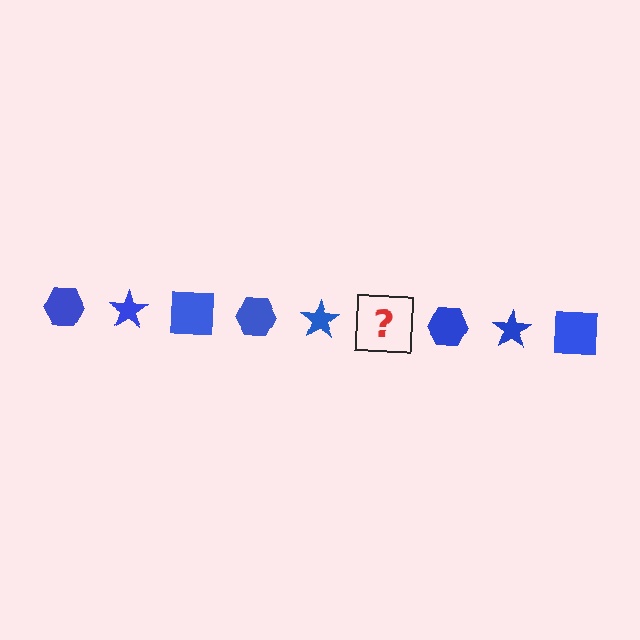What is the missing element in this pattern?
The missing element is a blue square.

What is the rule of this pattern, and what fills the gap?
The rule is that the pattern cycles through hexagon, star, square shapes in blue. The gap should be filled with a blue square.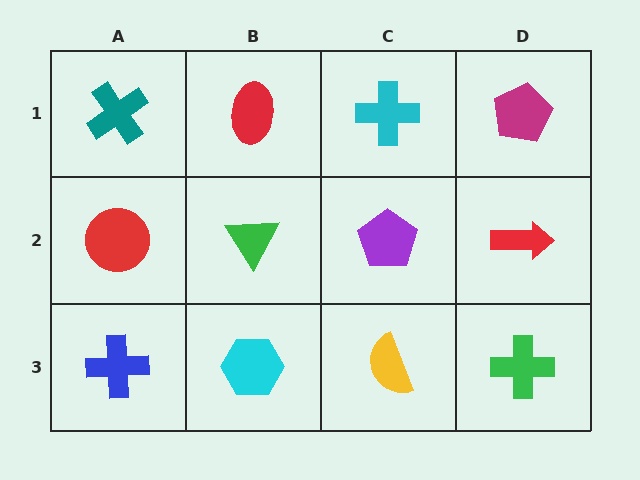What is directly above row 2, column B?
A red ellipse.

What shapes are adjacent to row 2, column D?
A magenta pentagon (row 1, column D), a green cross (row 3, column D), a purple pentagon (row 2, column C).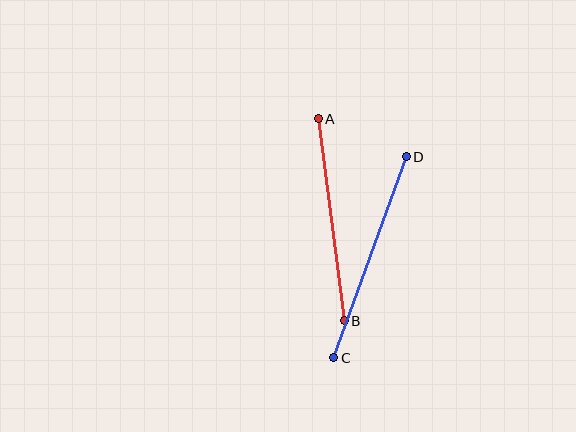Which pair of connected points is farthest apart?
Points C and D are farthest apart.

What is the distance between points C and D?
The distance is approximately 213 pixels.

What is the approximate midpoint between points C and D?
The midpoint is at approximately (370, 257) pixels.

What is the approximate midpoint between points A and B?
The midpoint is at approximately (331, 220) pixels.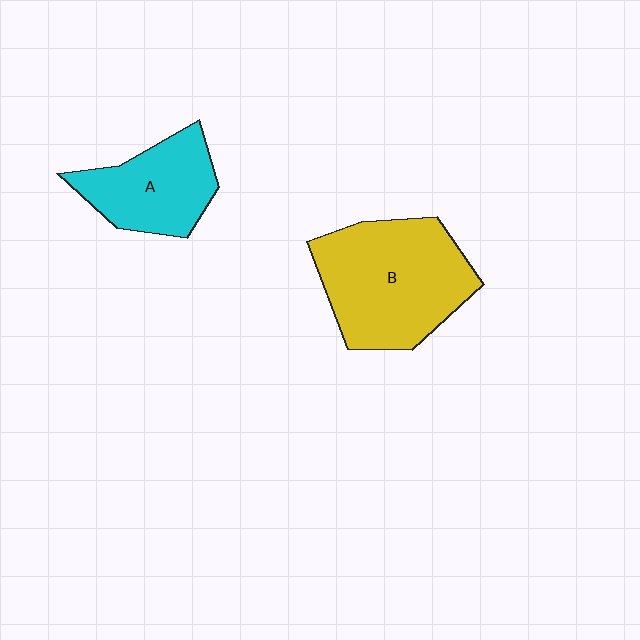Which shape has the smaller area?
Shape A (cyan).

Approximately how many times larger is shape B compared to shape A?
Approximately 1.6 times.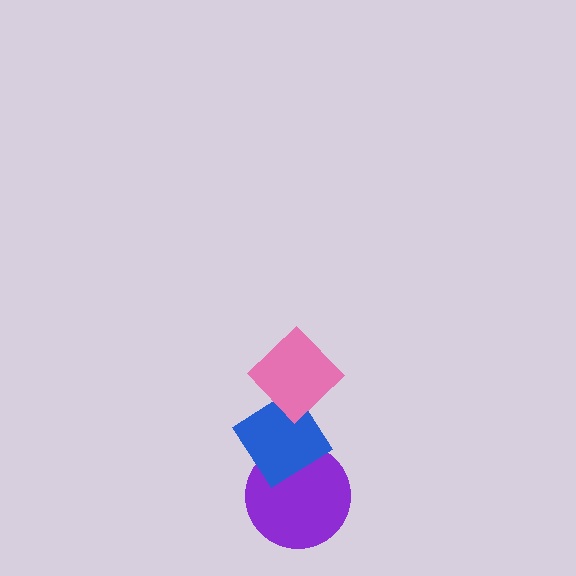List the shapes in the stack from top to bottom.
From top to bottom: the pink diamond, the blue diamond, the purple circle.